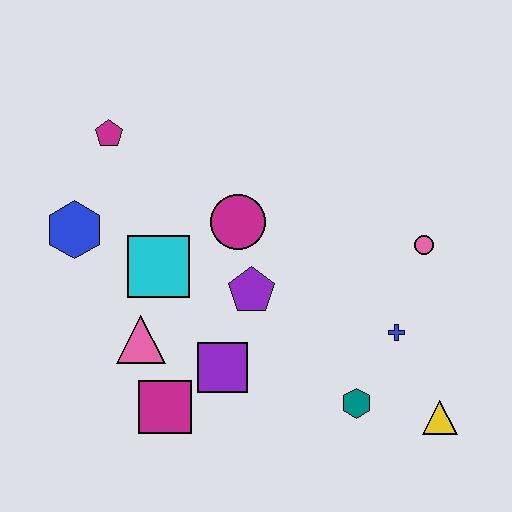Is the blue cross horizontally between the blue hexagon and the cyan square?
No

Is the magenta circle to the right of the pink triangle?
Yes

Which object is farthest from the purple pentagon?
The yellow triangle is farthest from the purple pentagon.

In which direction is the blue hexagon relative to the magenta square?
The blue hexagon is above the magenta square.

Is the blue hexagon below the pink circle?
No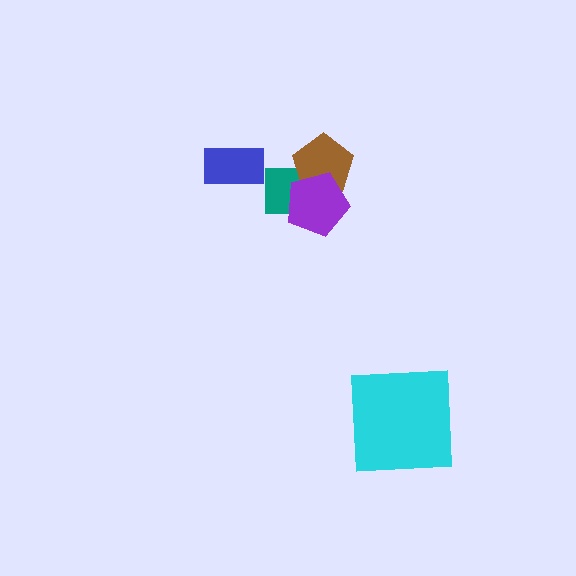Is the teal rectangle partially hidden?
Yes, it is partially covered by another shape.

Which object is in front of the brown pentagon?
The purple pentagon is in front of the brown pentagon.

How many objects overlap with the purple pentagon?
2 objects overlap with the purple pentagon.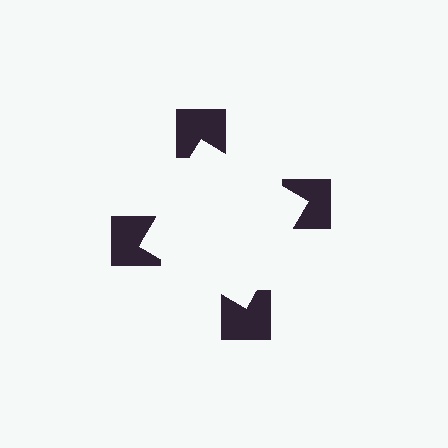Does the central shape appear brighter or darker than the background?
It typically appears slightly brighter than the background, even though no actual brightness change is drawn.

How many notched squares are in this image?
There are 4 — one at each vertex of the illusory square.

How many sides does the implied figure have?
4 sides.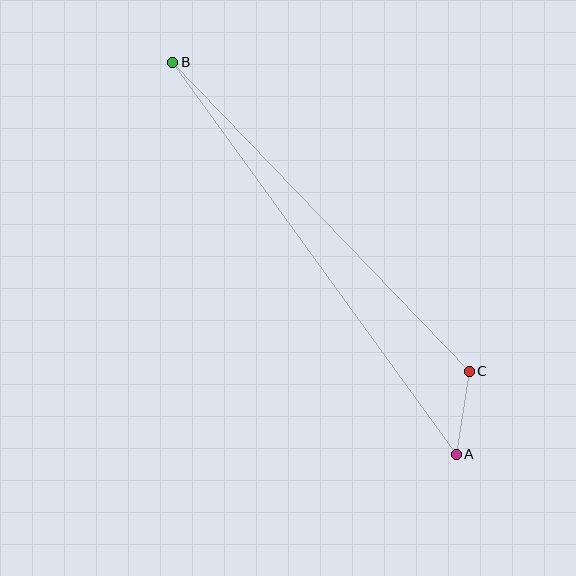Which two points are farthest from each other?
Points A and B are farthest from each other.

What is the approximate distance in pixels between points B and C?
The distance between B and C is approximately 429 pixels.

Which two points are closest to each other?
Points A and C are closest to each other.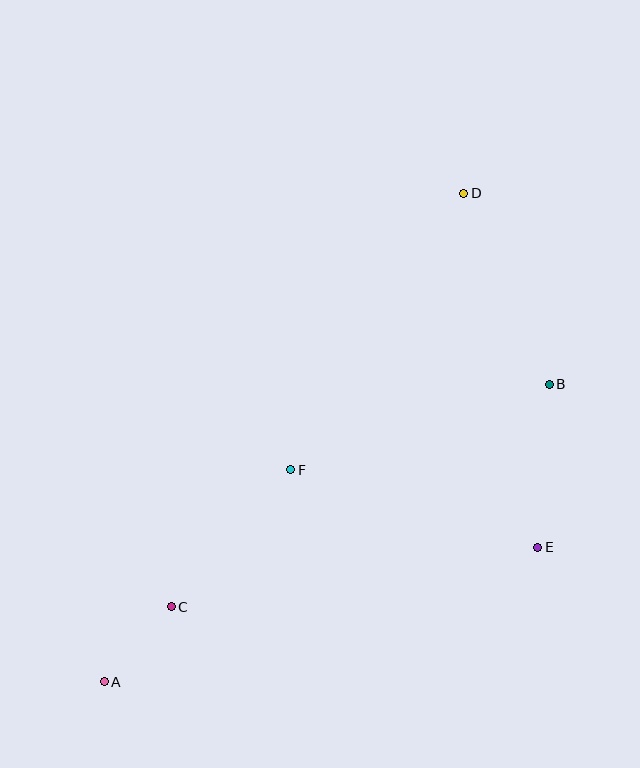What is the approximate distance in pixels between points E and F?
The distance between E and F is approximately 259 pixels.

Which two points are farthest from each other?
Points A and D are farthest from each other.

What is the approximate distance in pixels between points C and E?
The distance between C and E is approximately 371 pixels.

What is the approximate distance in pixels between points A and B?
The distance between A and B is approximately 535 pixels.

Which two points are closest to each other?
Points A and C are closest to each other.